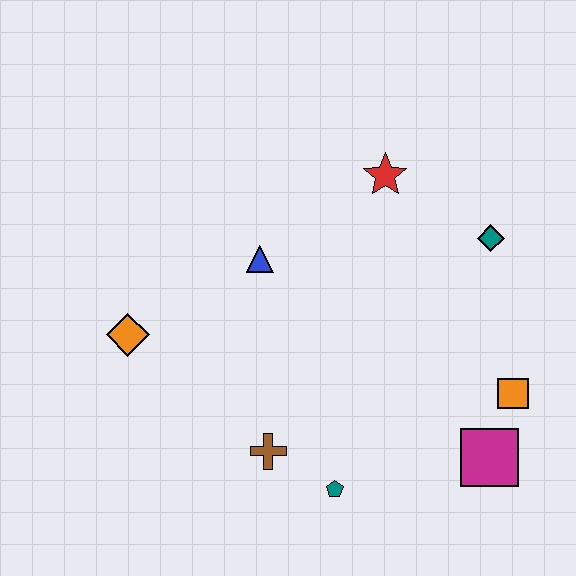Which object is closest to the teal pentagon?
The brown cross is closest to the teal pentagon.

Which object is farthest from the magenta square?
The orange diamond is farthest from the magenta square.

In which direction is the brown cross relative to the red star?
The brown cross is below the red star.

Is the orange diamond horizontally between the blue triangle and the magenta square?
No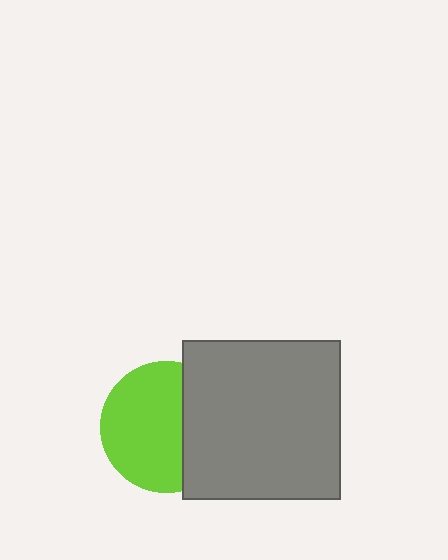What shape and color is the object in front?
The object in front is a gray square.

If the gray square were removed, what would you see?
You would see the complete lime circle.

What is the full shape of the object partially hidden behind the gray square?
The partially hidden object is a lime circle.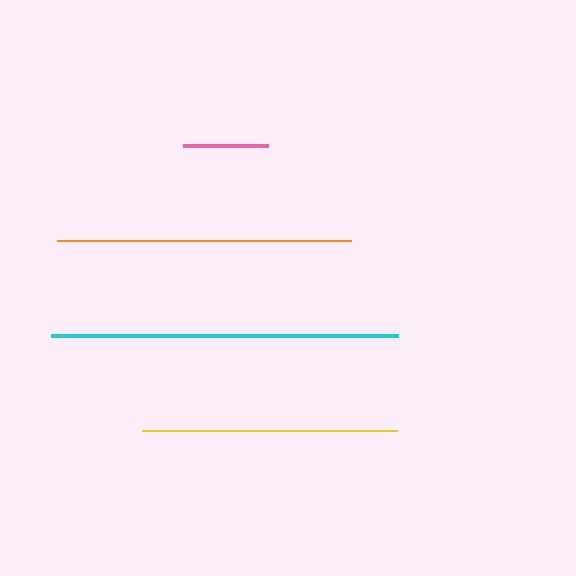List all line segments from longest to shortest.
From longest to shortest: cyan, orange, yellow, pink.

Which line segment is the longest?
The cyan line is the longest at approximately 347 pixels.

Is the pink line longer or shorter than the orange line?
The orange line is longer than the pink line.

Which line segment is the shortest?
The pink line is the shortest at approximately 84 pixels.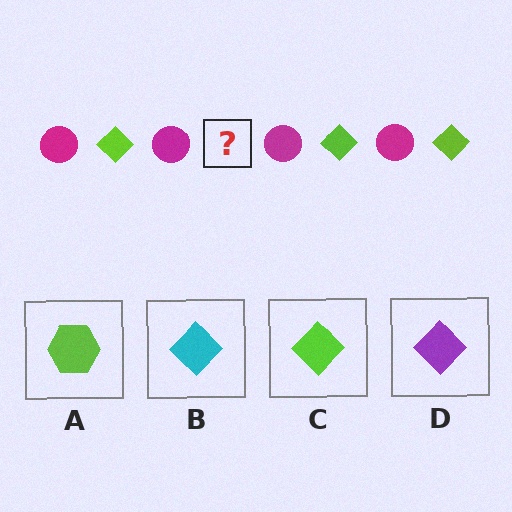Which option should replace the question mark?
Option C.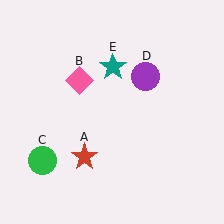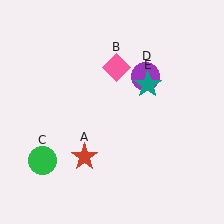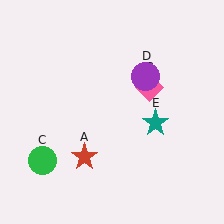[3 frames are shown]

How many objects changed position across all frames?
2 objects changed position: pink diamond (object B), teal star (object E).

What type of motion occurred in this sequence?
The pink diamond (object B), teal star (object E) rotated clockwise around the center of the scene.